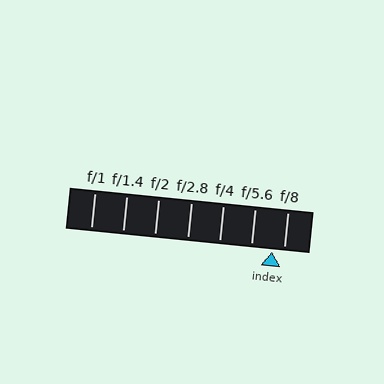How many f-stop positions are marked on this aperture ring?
There are 7 f-stop positions marked.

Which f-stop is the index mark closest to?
The index mark is closest to f/8.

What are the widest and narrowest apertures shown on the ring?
The widest aperture shown is f/1 and the narrowest is f/8.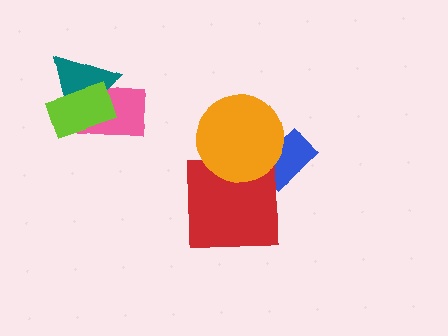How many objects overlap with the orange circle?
2 objects overlap with the orange circle.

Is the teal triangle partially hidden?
Yes, it is partially covered by another shape.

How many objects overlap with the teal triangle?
2 objects overlap with the teal triangle.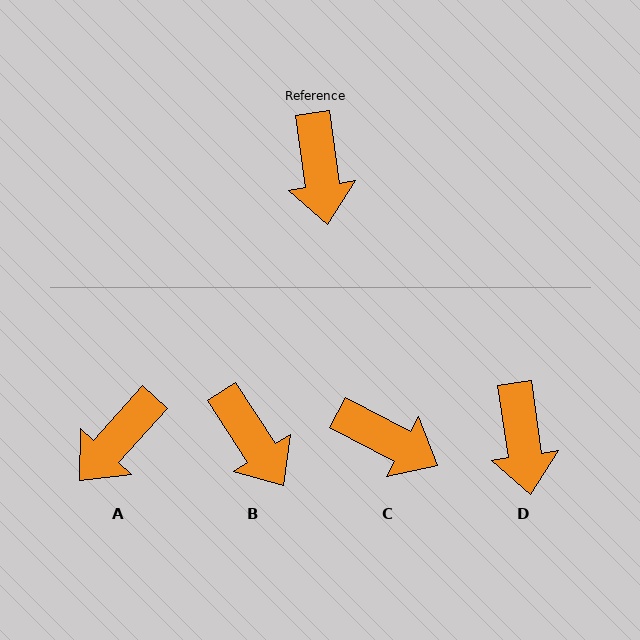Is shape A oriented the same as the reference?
No, it is off by about 50 degrees.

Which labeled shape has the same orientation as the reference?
D.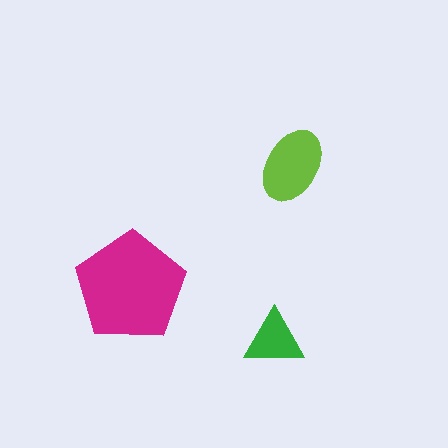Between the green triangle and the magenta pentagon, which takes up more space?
The magenta pentagon.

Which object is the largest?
The magenta pentagon.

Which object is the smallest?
The green triangle.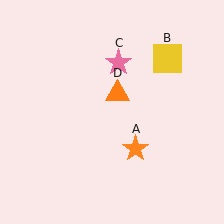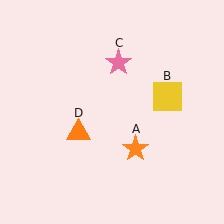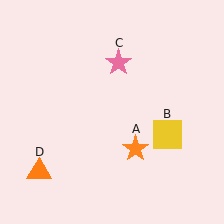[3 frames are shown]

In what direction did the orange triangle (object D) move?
The orange triangle (object D) moved down and to the left.